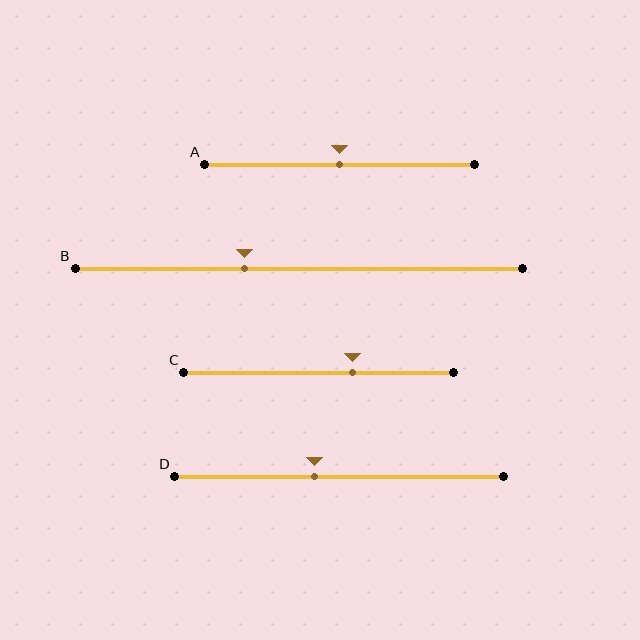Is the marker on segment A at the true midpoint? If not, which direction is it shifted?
Yes, the marker on segment A is at the true midpoint.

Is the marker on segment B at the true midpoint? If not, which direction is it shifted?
No, the marker on segment B is shifted to the left by about 12% of the segment length.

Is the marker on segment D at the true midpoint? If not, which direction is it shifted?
No, the marker on segment D is shifted to the left by about 8% of the segment length.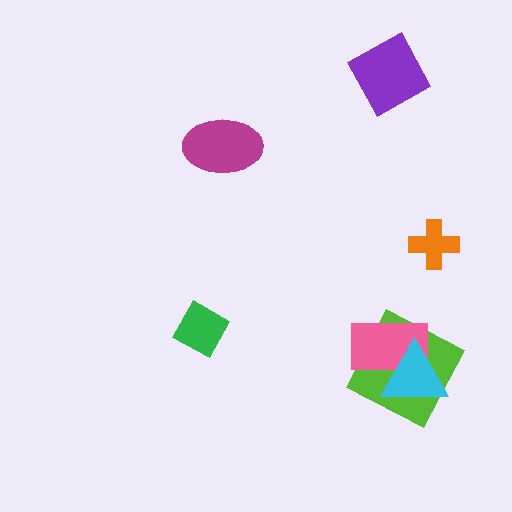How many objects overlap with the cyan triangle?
2 objects overlap with the cyan triangle.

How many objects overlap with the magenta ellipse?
0 objects overlap with the magenta ellipse.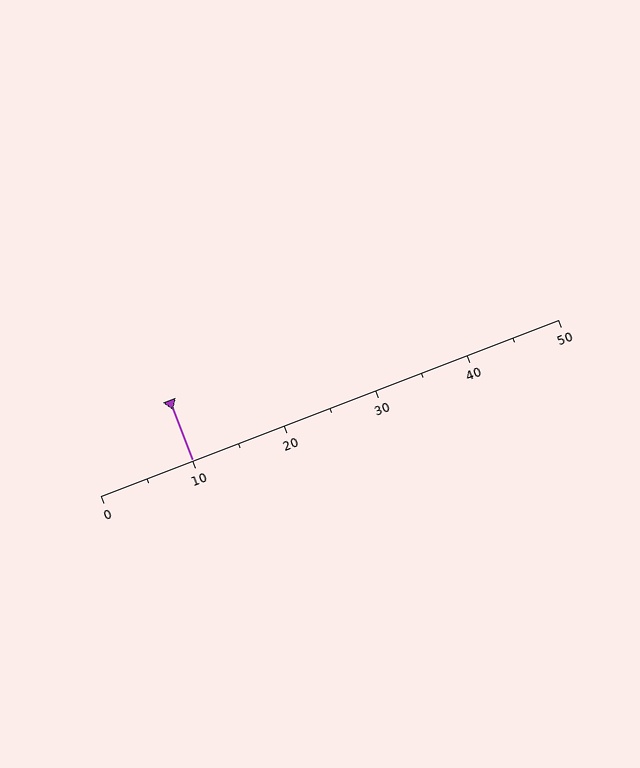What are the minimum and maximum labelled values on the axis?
The axis runs from 0 to 50.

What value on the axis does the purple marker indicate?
The marker indicates approximately 10.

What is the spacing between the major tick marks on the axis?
The major ticks are spaced 10 apart.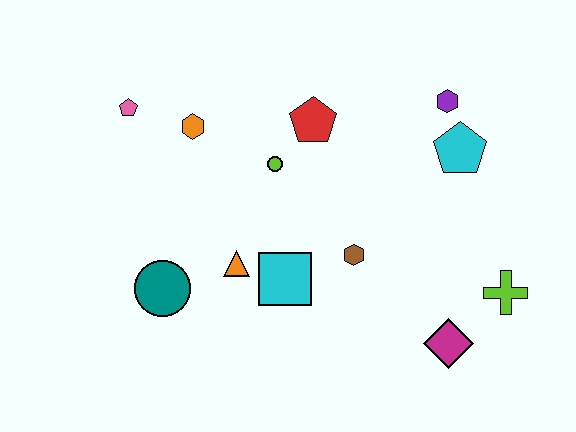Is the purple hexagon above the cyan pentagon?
Yes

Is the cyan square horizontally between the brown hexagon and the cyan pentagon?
No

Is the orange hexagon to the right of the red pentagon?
No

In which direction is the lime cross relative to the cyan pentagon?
The lime cross is below the cyan pentagon.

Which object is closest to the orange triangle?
The cyan square is closest to the orange triangle.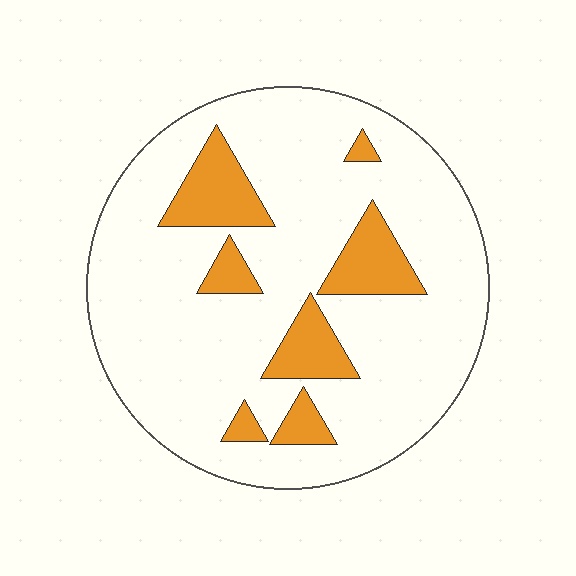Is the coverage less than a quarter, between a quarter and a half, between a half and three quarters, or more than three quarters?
Less than a quarter.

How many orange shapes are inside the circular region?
7.